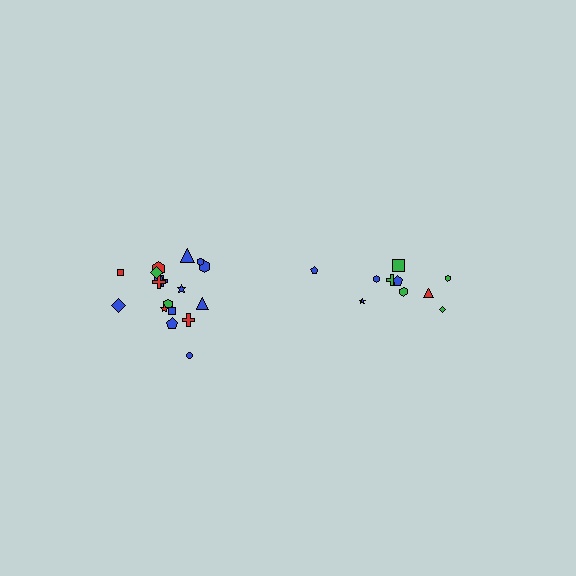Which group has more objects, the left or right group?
The left group.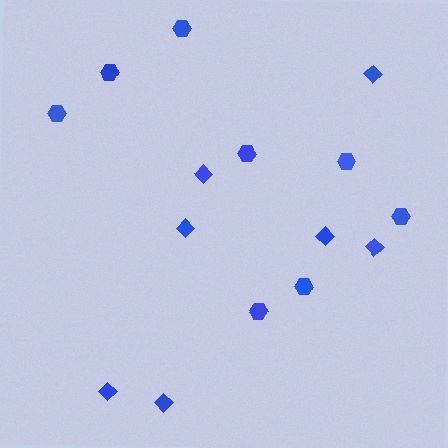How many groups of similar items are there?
There are 2 groups: one group of diamonds (7) and one group of hexagons (8).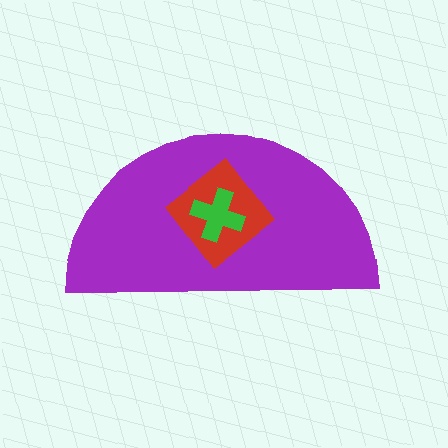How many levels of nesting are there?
3.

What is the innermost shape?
The green cross.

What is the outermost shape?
The purple semicircle.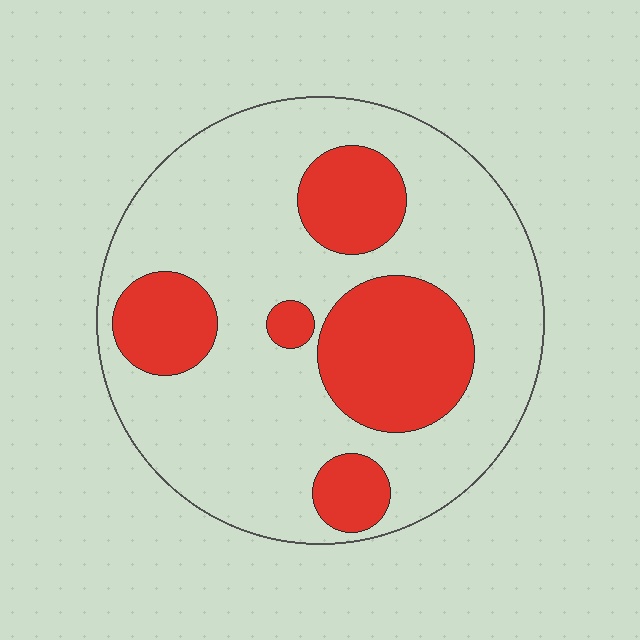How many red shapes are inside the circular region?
5.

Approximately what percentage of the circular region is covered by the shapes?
Approximately 30%.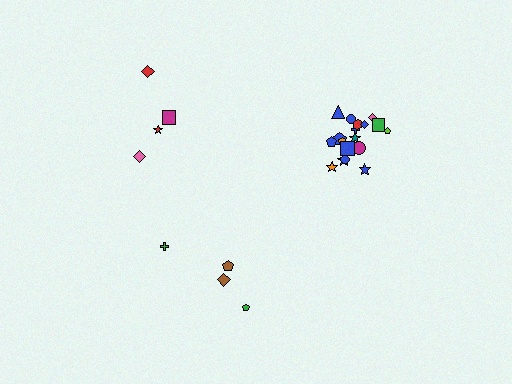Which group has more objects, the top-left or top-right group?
The top-right group.